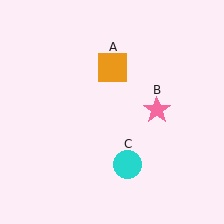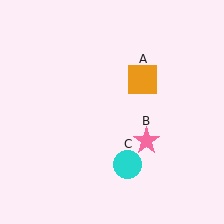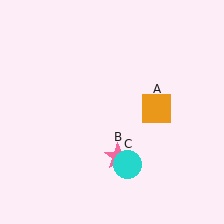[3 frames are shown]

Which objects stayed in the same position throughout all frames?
Cyan circle (object C) remained stationary.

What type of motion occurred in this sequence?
The orange square (object A), pink star (object B) rotated clockwise around the center of the scene.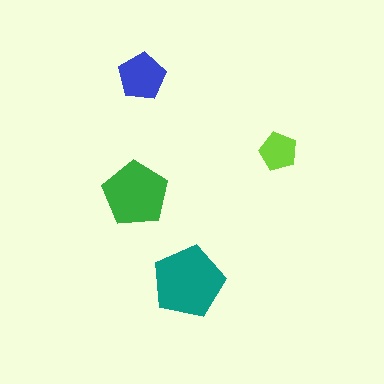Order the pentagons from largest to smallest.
the teal one, the green one, the blue one, the lime one.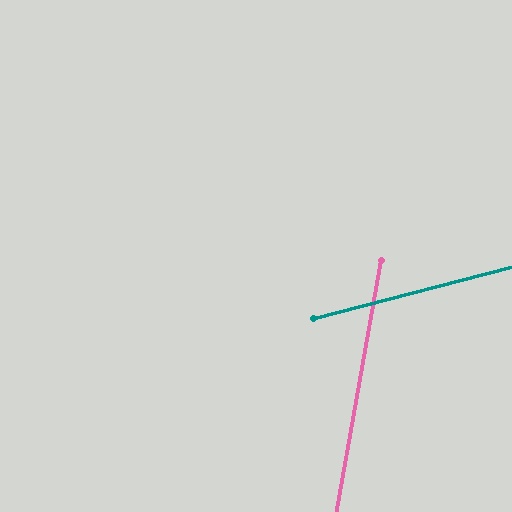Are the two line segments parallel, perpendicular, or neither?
Neither parallel nor perpendicular — they differ by about 65°.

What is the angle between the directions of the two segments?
Approximately 65 degrees.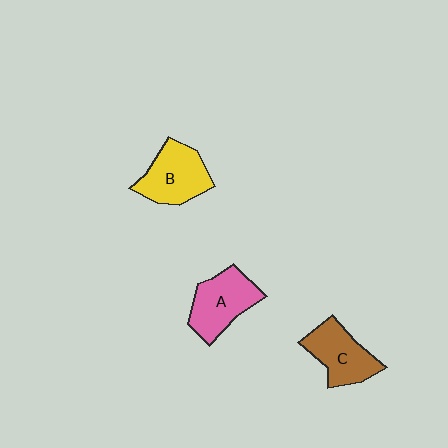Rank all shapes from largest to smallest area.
From largest to smallest: A (pink), B (yellow), C (brown).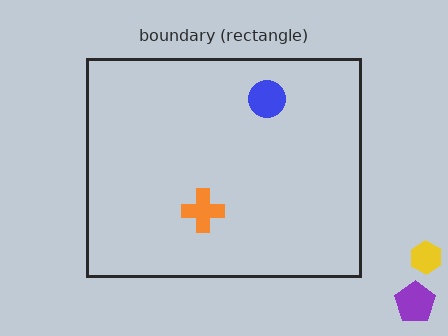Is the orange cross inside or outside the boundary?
Inside.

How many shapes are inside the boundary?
2 inside, 2 outside.